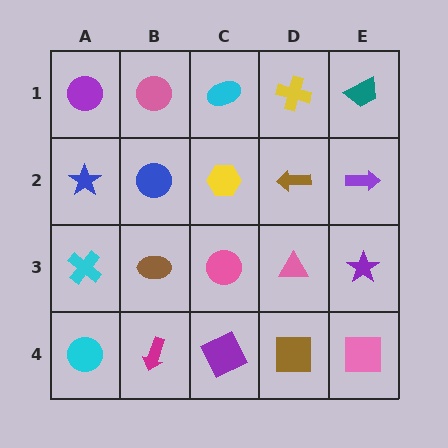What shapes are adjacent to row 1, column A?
A blue star (row 2, column A), a pink circle (row 1, column B).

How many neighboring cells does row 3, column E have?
3.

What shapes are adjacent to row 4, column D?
A pink triangle (row 3, column D), a purple square (row 4, column C), a pink square (row 4, column E).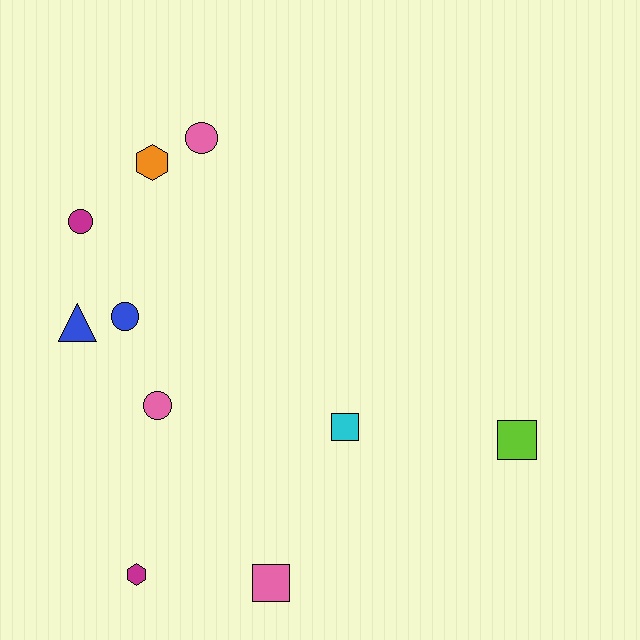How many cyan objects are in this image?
There is 1 cyan object.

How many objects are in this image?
There are 10 objects.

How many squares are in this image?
There are 3 squares.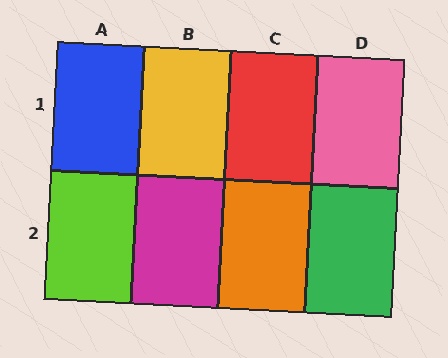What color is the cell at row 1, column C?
Red.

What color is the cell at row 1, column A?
Blue.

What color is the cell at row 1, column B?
Yellow.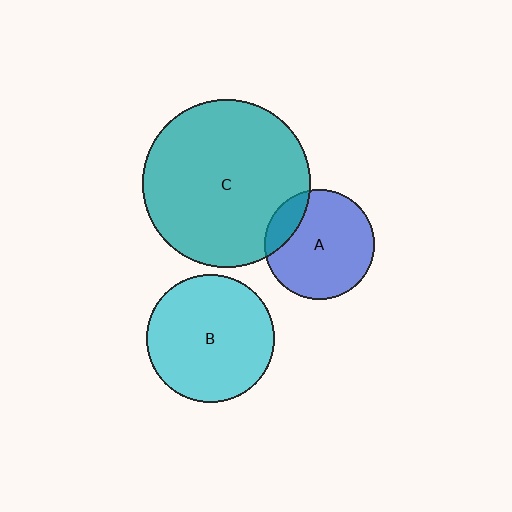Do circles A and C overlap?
Yes.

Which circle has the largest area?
Circle C (teal).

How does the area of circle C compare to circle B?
Approximately 1.7 times.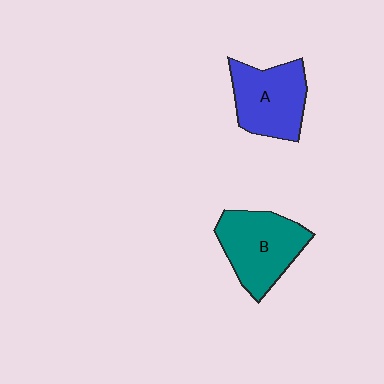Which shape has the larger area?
Shape B (teal).